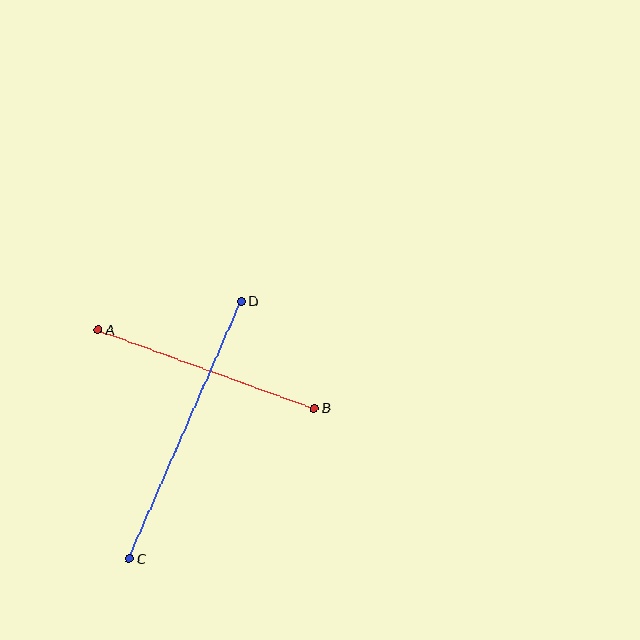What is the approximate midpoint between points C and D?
The midpoint is at approximately (185, 430) pixels.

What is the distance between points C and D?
The distance is approximately 281 pixels.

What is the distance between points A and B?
The distance is approximately 230 pixels.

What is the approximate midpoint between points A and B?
The midpoint is at approximately (206, 369) pixels.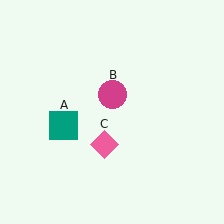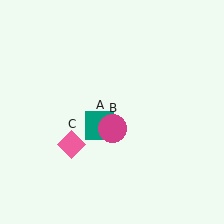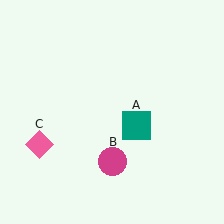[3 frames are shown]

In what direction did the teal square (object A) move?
The teal square (object A) moved right.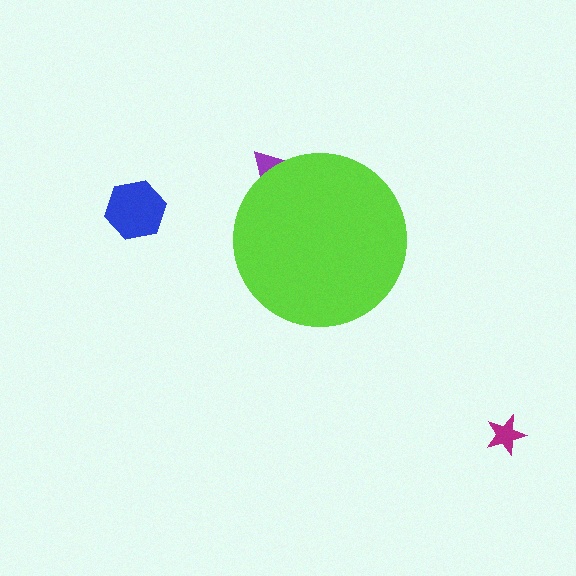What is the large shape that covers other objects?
A lime circle.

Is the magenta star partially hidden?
No, the magenta star is fully visible.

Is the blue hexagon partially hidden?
No, the blue hexagon is fully visible.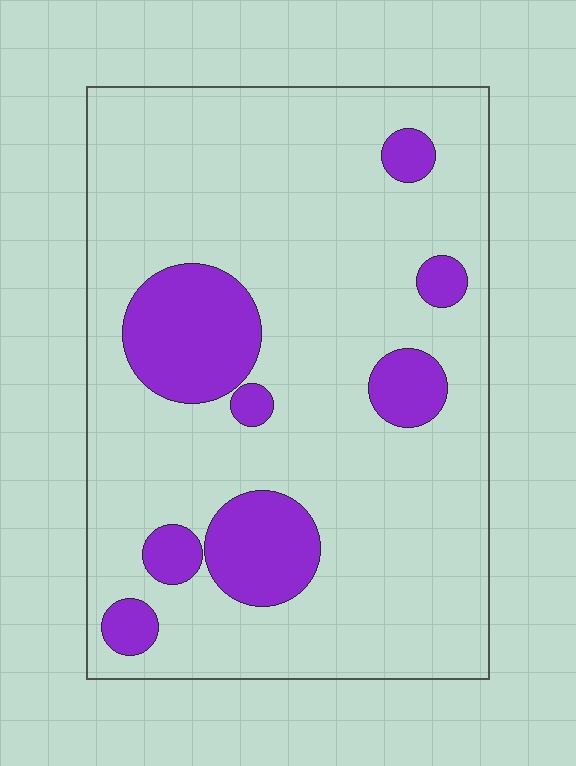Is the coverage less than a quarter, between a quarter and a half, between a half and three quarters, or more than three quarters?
Less than a quarter.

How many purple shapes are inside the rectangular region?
8.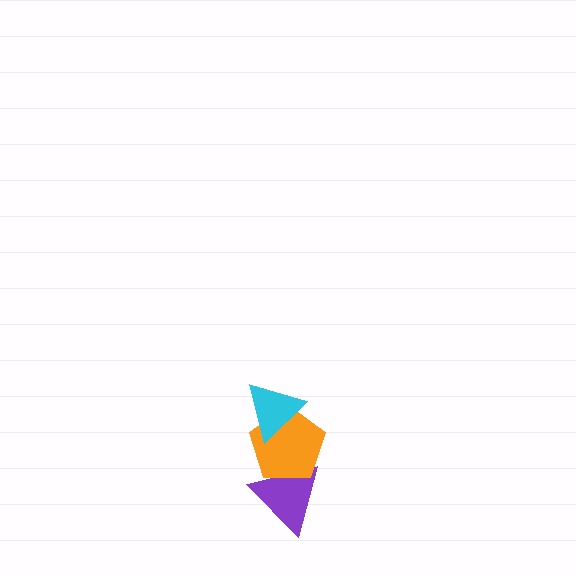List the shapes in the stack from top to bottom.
From top to bottom: the cyan triangle, the orange pentagon, the purple triangle.